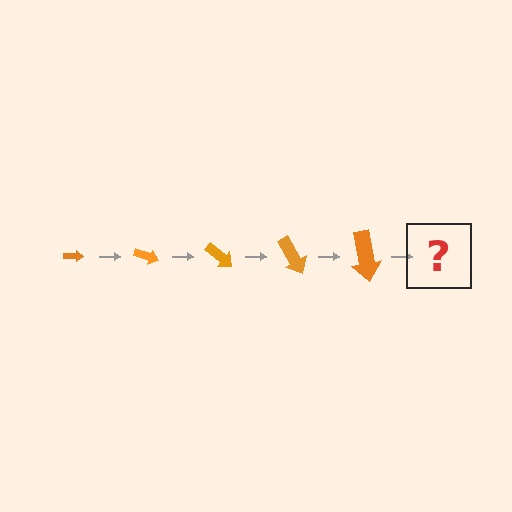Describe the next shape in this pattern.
It should be an arrow, larger than the previous one and rotated 100 degrees from the start.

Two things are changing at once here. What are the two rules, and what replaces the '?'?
The two rules are that the arrow grows larger each step and it rotates 20 degrees each step. The '?' should be an arrow, larger than the previous one and rotated 100 degrees from the start.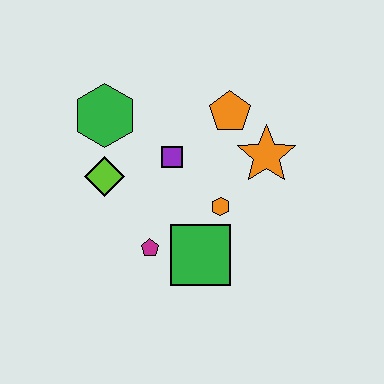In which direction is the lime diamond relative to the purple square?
The lime diamond is to the left of the purple square.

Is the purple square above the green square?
Yes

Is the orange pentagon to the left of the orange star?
Yes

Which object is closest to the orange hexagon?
The green square is closest to the orange hexagon.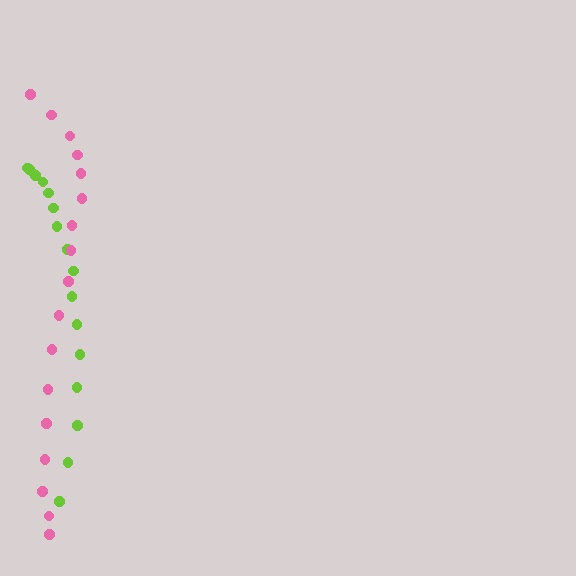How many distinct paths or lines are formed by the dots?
There are 2 distinct paths.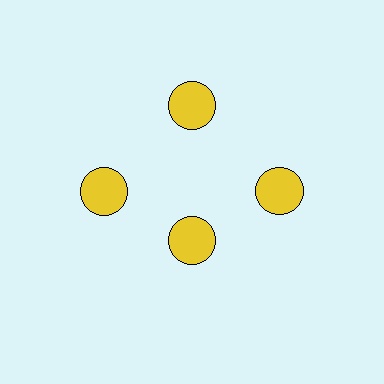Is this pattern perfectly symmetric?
No. The 4 yellow circles are arranged in a ring, but one element near the 6 o'clock position is pulled inward toward the center, breaking the 4-fold rotational symmetry.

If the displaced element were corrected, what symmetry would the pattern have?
It would have 4-fold rotational symmetry — the pattern would map onto itself every 90 degrees.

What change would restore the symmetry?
The symmetry would be restored by moving it outward, back onto the ring so that all 4 circles sit at equal angles and equal distance from the center.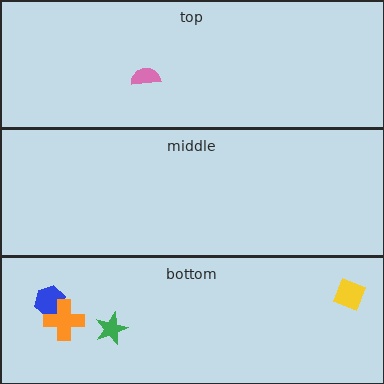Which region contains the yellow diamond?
The bottom region.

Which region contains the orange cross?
The bottom region.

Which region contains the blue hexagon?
The bottom region.